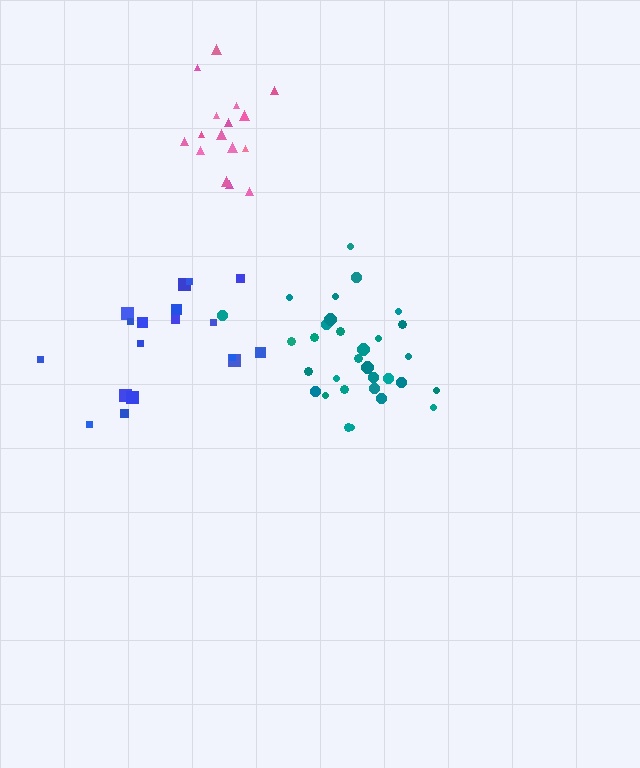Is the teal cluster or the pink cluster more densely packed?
Teal.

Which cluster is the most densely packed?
Teal.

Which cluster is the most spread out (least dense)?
Blue.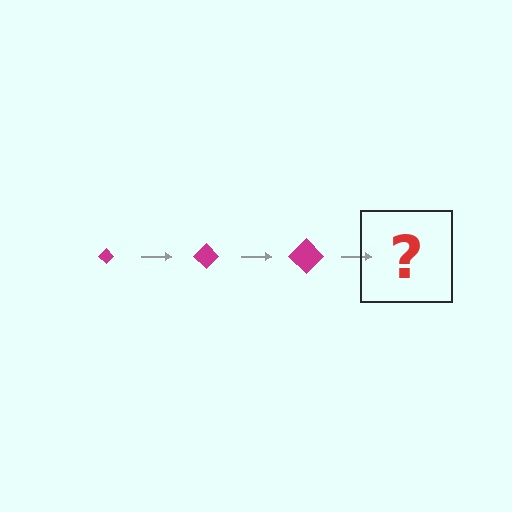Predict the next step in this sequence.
The next step is a magenta diamond, larger than the previous one.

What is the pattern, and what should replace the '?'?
The pattern is that the diamond gets progressively larger each step. The '?' should be a magenta diamond, larger than the previous one.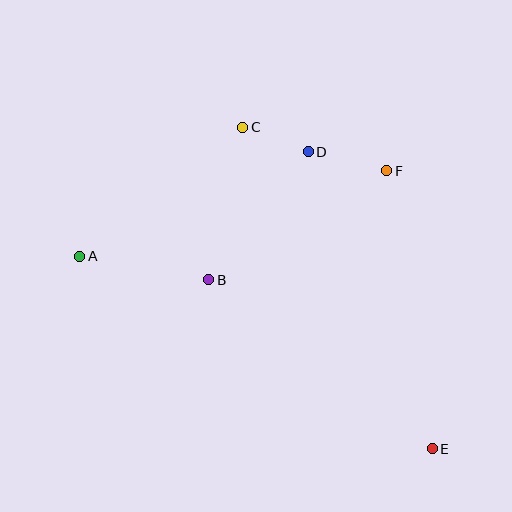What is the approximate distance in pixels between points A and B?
The distance between A and B is approximately 131 pixels.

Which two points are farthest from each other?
Points A and E are farthest from each other.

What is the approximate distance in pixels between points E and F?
The distance between E and F is approximately 282 pixels.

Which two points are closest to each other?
Points C and D are closest to each other.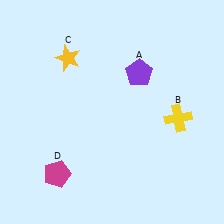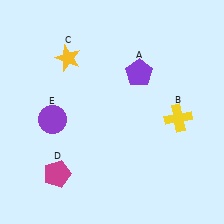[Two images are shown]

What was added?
A purple circle (E) was added in Image 2.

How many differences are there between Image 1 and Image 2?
There is 1 difference between the two images.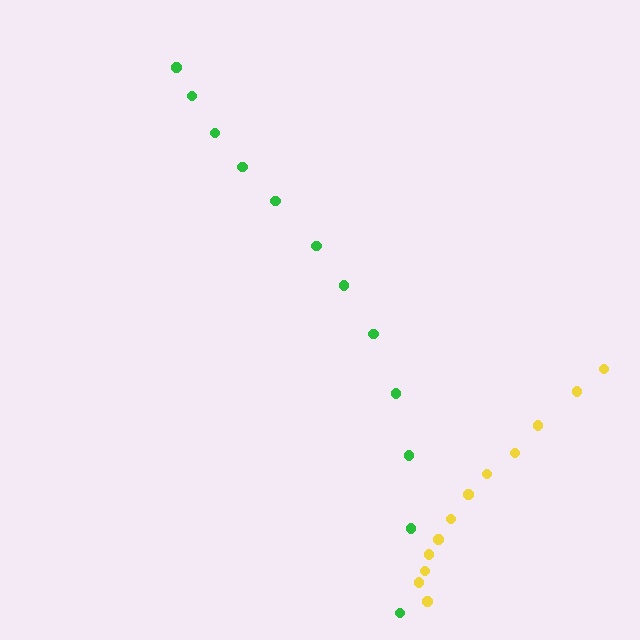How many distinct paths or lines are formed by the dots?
There are 2 distinct paths.